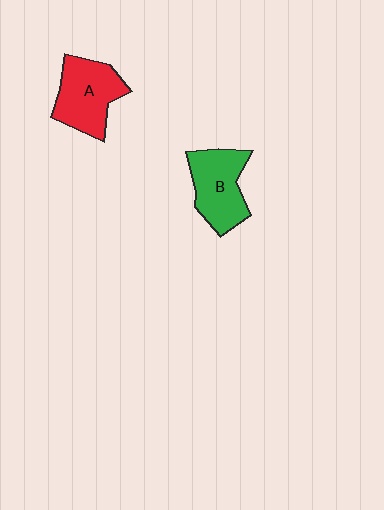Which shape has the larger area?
Shape A (red).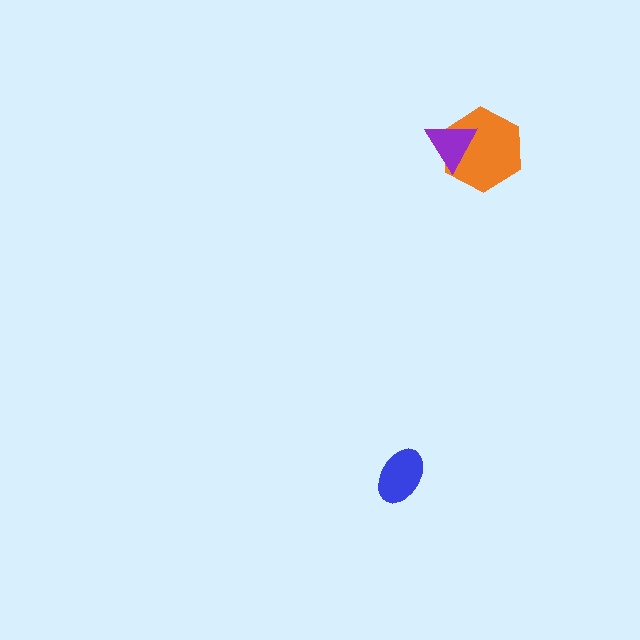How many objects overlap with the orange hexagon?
1 object overlaps with the orange hexagon.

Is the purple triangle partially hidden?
No, no other shape covers it.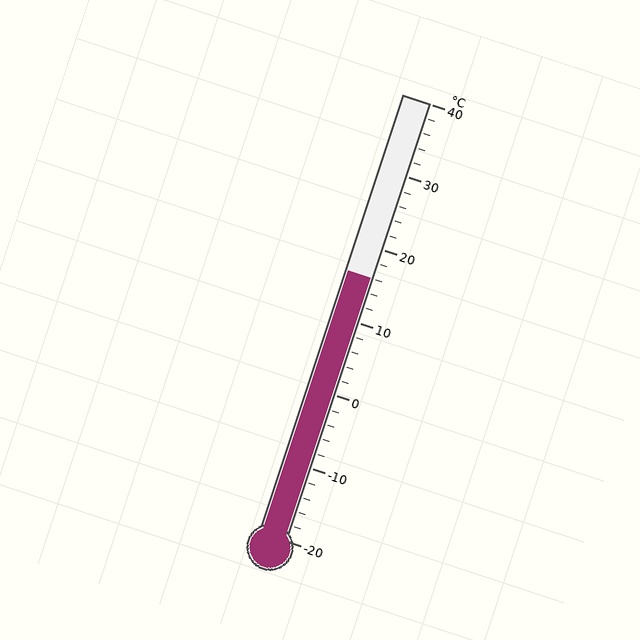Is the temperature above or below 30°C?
The temperature is below 30°C.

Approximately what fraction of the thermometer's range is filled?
The thermometer is filled to approximately 60% of its range.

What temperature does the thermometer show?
The thermometer shows approximately 16°C.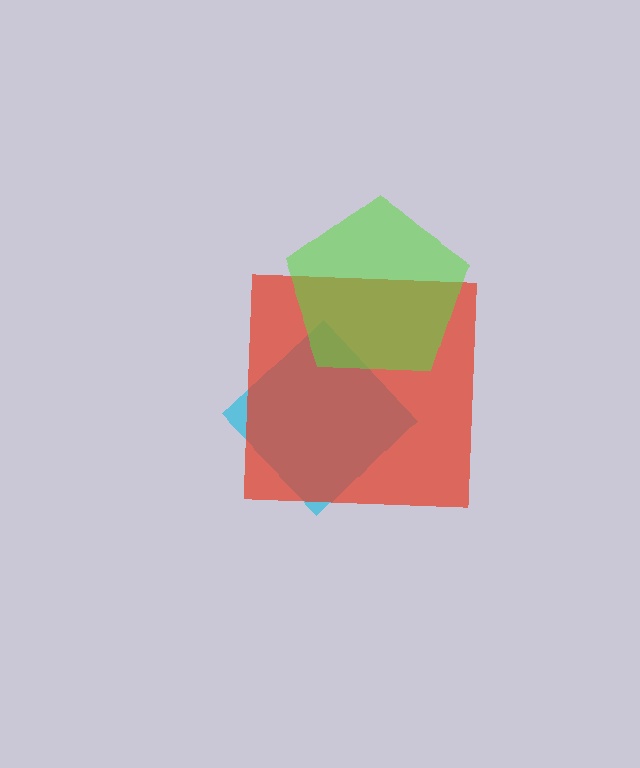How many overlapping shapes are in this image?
There are 3 overlapping shapes in the image.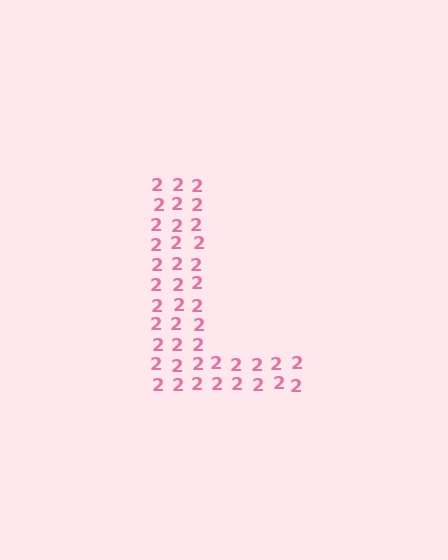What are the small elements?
The small elements are digit 2's.